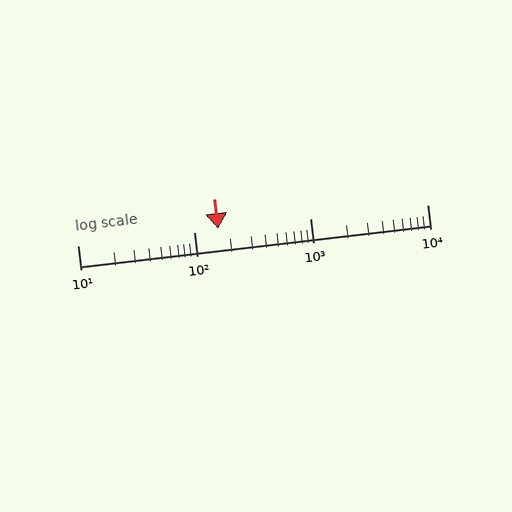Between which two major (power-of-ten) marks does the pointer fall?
The pointer is between 100 and 1000.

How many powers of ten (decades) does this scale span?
The scale spans 3 decades, from 10 to 10000.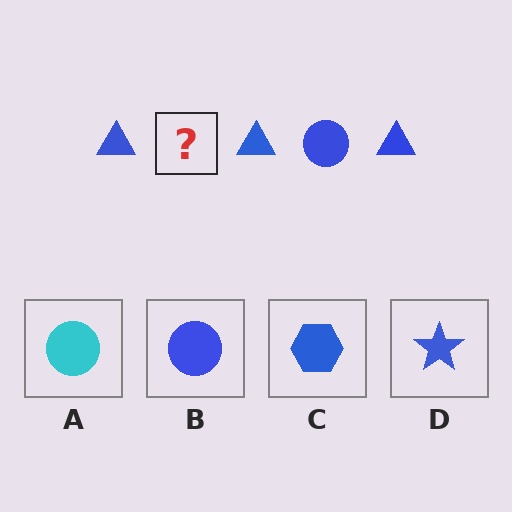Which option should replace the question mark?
Option B.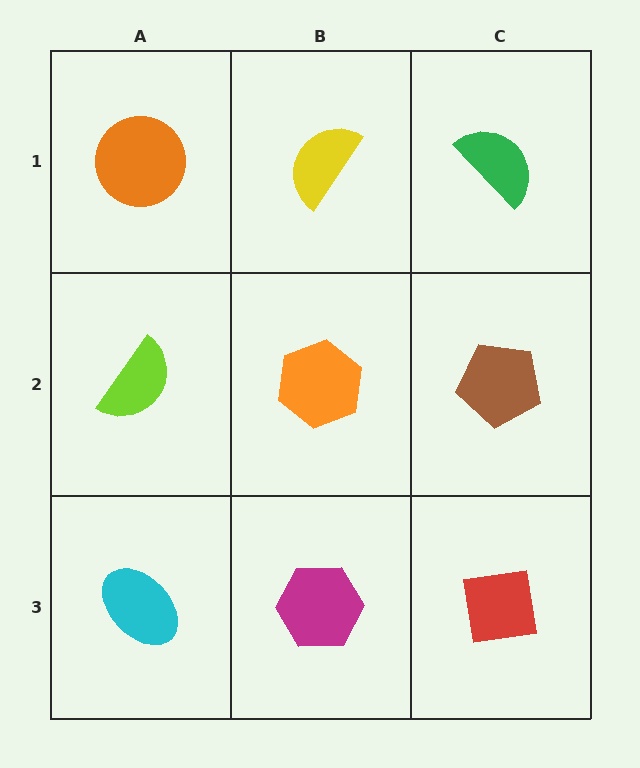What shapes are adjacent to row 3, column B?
An orange hexagon (row 2, column B), a cyan ellipse (row 3, column A), a red square (row 3, column C).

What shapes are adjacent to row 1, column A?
A lime semicircle (row 2, column A), a yellow semicircle (row 1, column B).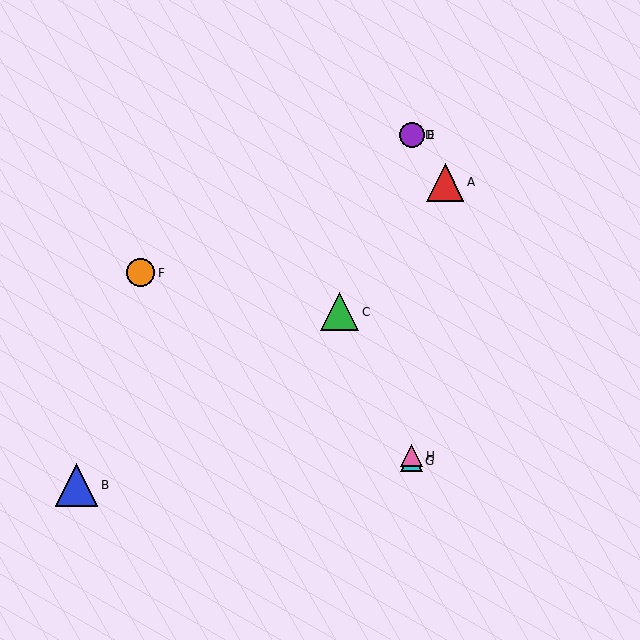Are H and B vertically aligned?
No, H is at x≈412 and B is at x≈76.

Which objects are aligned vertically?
Objects D, E, G, H are aligned vertically.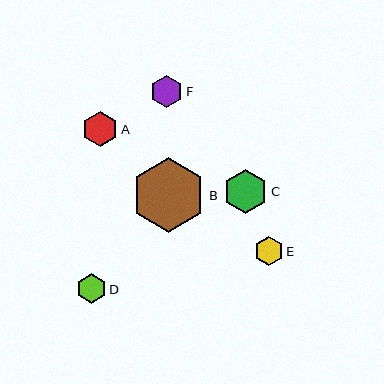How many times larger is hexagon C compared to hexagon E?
Hexagon C is approximately 1.5 times the size of hexagon E.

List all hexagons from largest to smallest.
From largest to smallest: B, C, A, F, D, E.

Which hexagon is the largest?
Hexagon B is the largest with a size of approximately 74 pixels.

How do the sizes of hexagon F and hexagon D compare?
Hexagon F and hexagon D are approximately the same size.